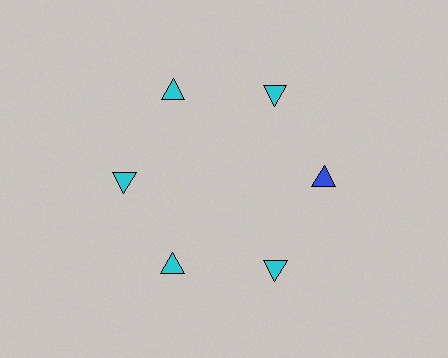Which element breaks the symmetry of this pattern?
The blue triangle at roughly the 3 o'clock position breaks the symmetry. All other shapes are cyan triangles.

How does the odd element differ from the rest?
It has a different color: blue instead of cyan.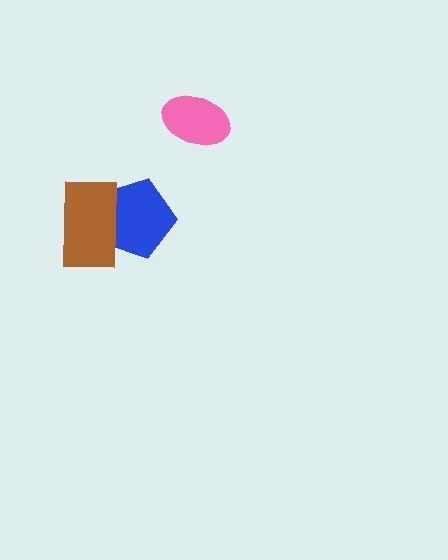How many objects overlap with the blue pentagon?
1 object overlaps with the blue pentagon.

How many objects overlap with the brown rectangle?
1 object overlaps with the brown rectangle.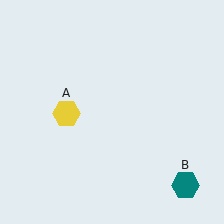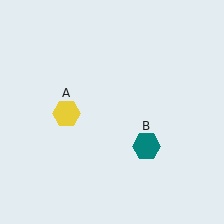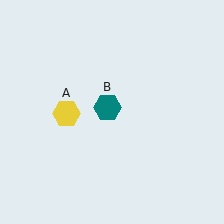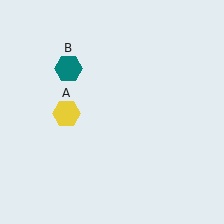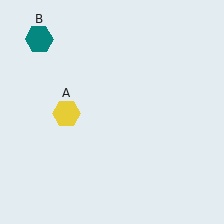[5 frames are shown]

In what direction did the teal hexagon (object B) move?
The teal hexagon (object B) moved up and to the left.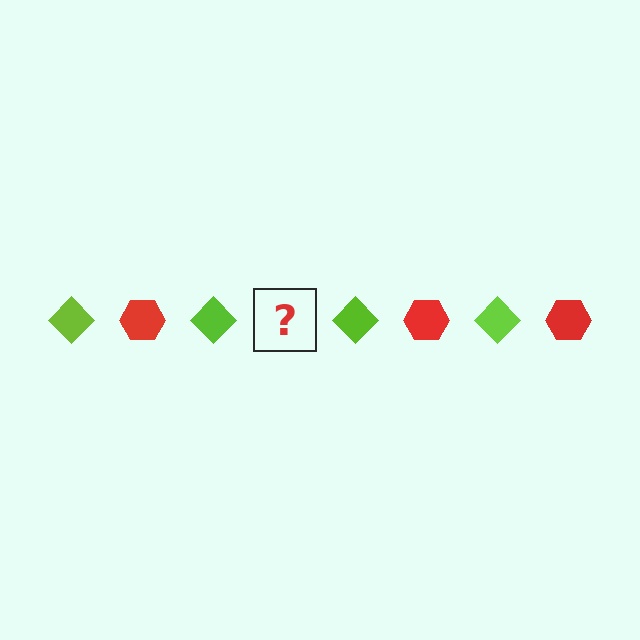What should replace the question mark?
The question mark should be replaced with a red hexagon.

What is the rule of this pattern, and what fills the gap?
The rule is that the pattern alternates between lime diamond and red hexagon. The gap should be filled with a red hexagon.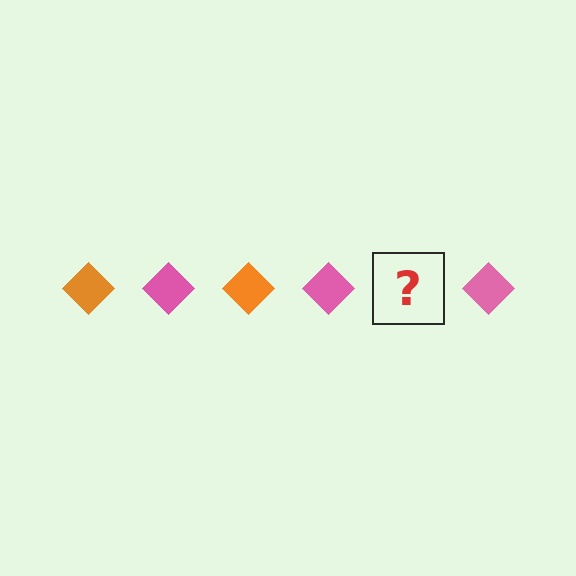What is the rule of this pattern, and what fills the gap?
The rule is that the pattern cycles through orange, pink diamonds. The gap should be filled with an orange diamond.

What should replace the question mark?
The question mark should be replaced with an orange diamond.